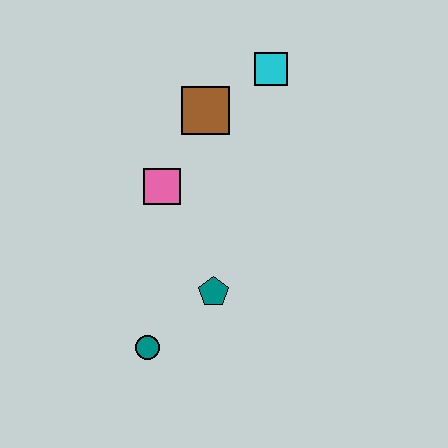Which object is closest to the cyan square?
The brown square is closest to the cyan square.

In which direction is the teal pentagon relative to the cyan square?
The teal pentagon is below the cyan square.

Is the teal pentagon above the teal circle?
Yes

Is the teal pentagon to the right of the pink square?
Yes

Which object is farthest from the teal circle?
The cyan square is farthest from the teal circle.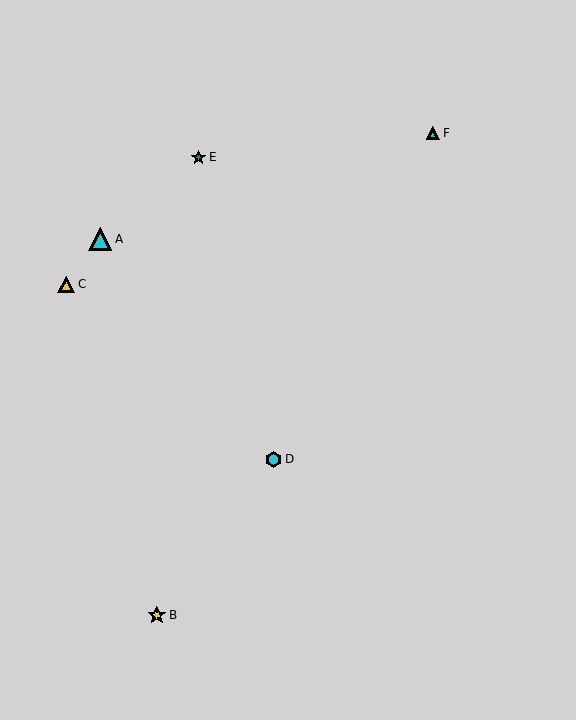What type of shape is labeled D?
Shape D is a cyan hexagon.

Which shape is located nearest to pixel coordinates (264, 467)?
The cyan hexagon (labeled D) at (274, 459) is nearest to that location.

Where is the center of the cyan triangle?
The center of the cyan triangle is at (100, 239).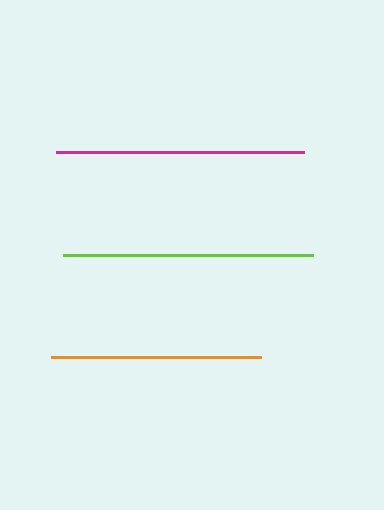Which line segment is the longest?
The lime line is the longest at approximately 249 pixels.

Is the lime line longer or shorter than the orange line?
The lime line is longer than the orange line.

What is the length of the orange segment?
The orange segment is approximately 210 pixels long.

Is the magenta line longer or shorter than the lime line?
The lime line is longer than the magenta line.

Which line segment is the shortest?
The orange line is the shortest at approximately 210 pixels.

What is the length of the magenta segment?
The magenta segment is approximately 248 pixels long.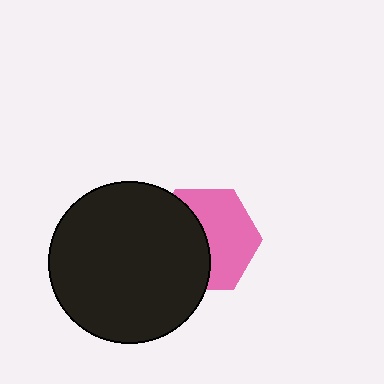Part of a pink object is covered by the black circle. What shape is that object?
It is a hexagon.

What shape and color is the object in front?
The object in front is a black circle.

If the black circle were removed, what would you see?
You would see the complete pink hexagon.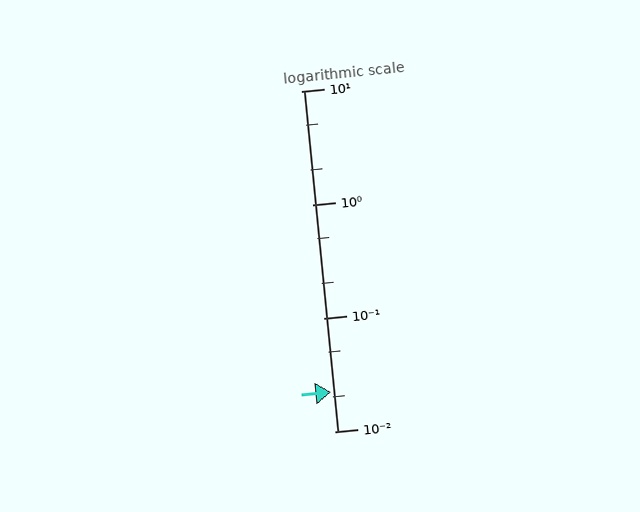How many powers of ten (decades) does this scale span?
The scale spans 3 decades, from 0.01 to 10.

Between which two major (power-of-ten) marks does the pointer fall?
The pointer is between 0.01 and 0.1.